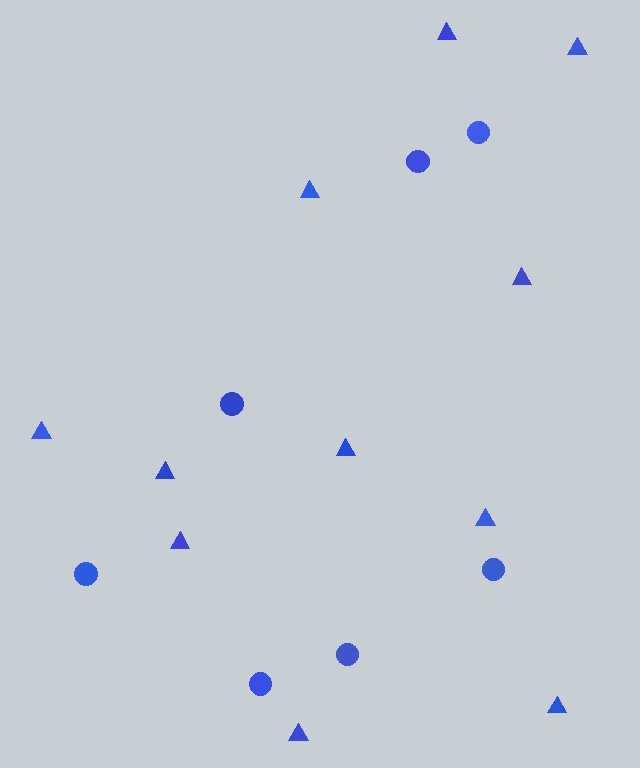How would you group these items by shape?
There are 2 groups: one group of triangles (11) and one group of circles (7).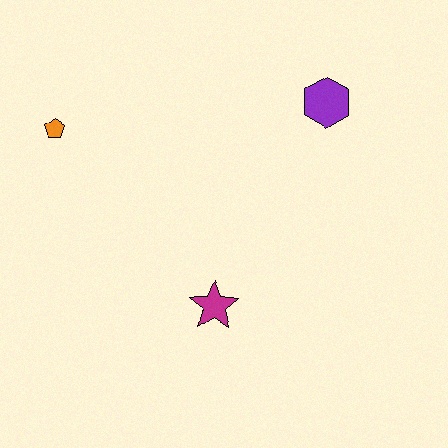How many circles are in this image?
There are no circles.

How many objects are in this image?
There are 3 objects.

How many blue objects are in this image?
There are no blue objects.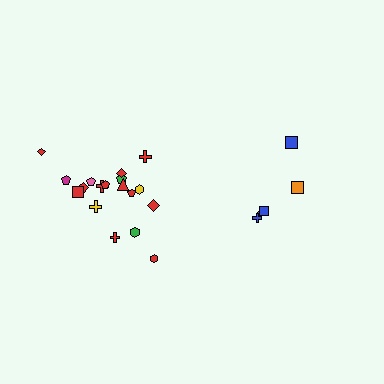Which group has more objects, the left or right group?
The left group.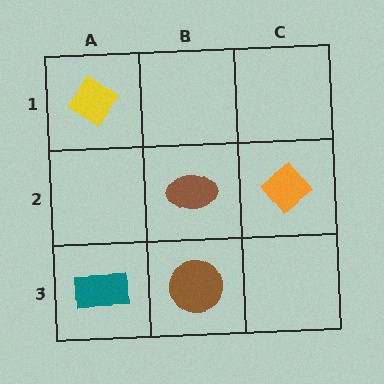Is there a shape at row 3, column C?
No, that cell is empty.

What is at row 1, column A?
A yellow diamond.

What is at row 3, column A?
A teal rectangle.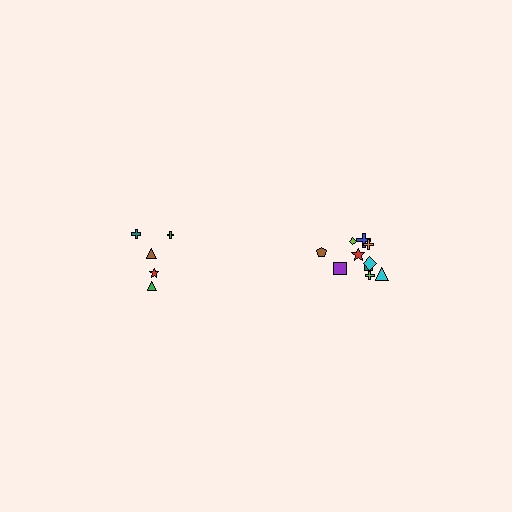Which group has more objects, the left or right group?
The right group.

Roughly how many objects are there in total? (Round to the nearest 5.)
Roughly 15 objects in total.